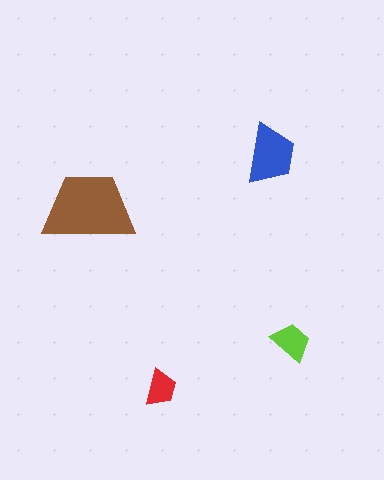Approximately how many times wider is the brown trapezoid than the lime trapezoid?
About 2.5 times wider.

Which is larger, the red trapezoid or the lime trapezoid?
The lime one.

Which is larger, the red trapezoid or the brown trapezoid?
The brown one.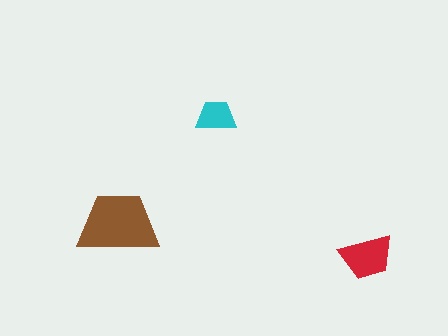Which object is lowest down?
The red trapezoid is bottommost.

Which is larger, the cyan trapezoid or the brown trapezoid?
The brown one.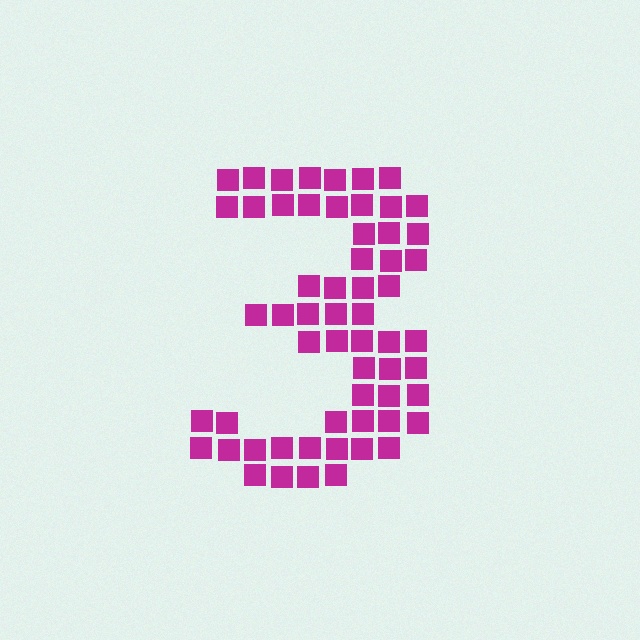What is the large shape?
The large shape is the digit 3.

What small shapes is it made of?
It is made of small squares.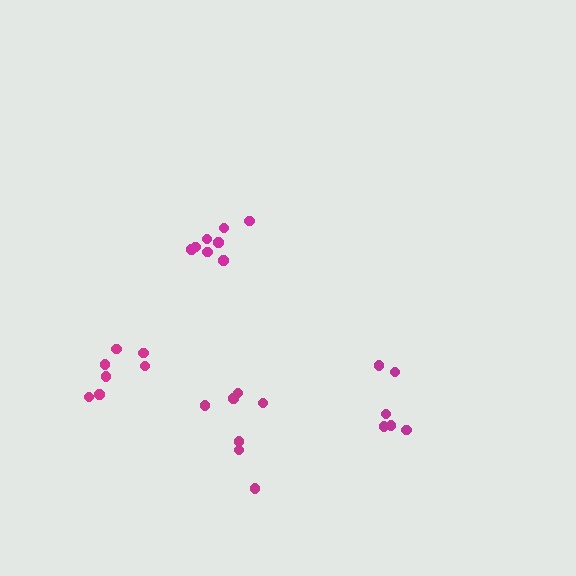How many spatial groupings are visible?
There are 4 spatial groupings.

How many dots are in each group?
Group 1: 7 dots, Group 2: 6 dots, Group 3: 7 dots, Group 4: 8 dots (28 total).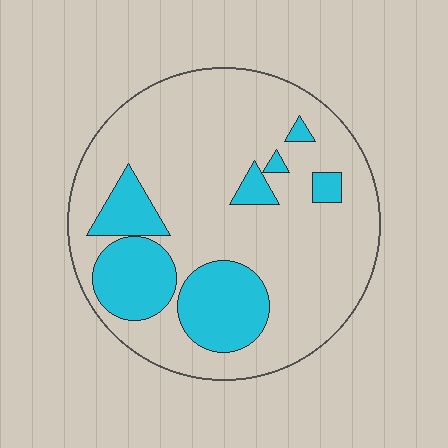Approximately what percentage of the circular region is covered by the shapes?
Approximately 25%.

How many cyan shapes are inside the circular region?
7.